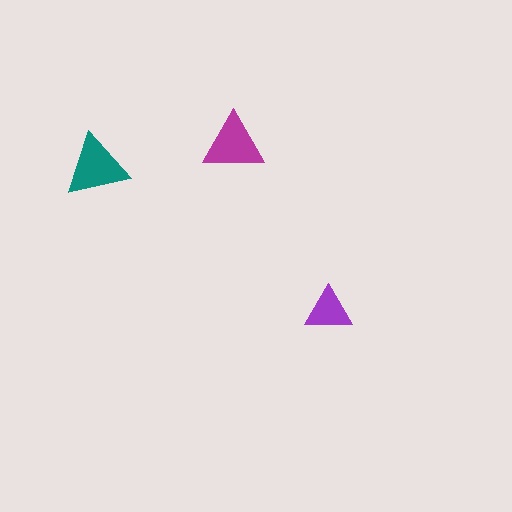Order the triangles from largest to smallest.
the teal one, the magenta one, the purple one.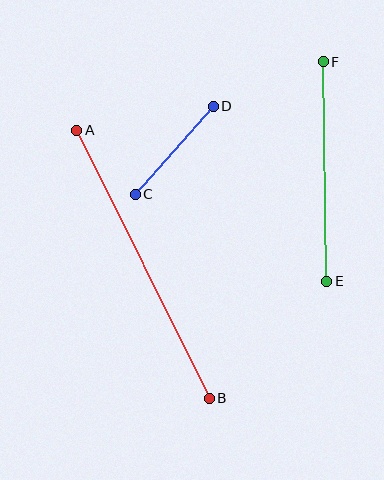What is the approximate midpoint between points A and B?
The midpoint is at approximately (143, 264) pixels.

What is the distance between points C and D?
The distance is approximately 118 pixels.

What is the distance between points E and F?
The distance is approximately 220 pixels.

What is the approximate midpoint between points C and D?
The midpoint is at approximately (174, 150) pixels.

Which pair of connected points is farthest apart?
Points A and B are farthest apart.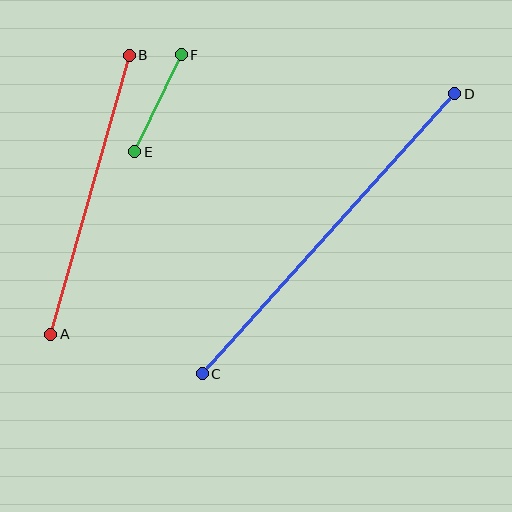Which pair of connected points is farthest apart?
Points C and D are farthest apart.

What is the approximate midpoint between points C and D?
The midpoint is at approximately (329, 234) pixels.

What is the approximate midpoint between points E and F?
The midpoint is at approximately (158, 103) pixels.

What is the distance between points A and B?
The distance is approximately 290 pixels.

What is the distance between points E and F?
The distance is approximately 108 pixels.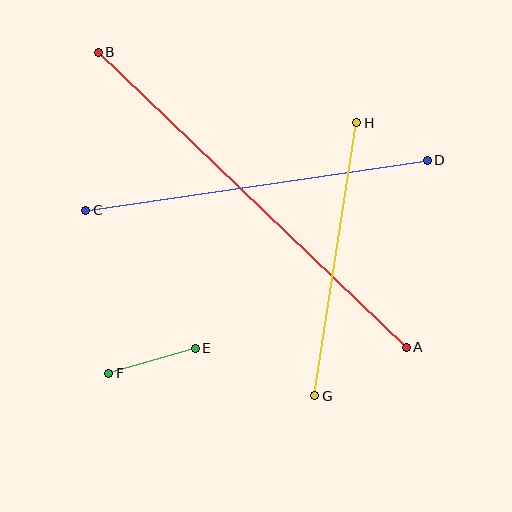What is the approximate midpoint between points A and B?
The midpoint is at approximately (252, 200) pixels.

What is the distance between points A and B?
The distance is approximately 427 pixels.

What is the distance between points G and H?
The distance is approximately 276 pixels.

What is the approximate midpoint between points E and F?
The midpoint is at approximately (152, 361) pixels.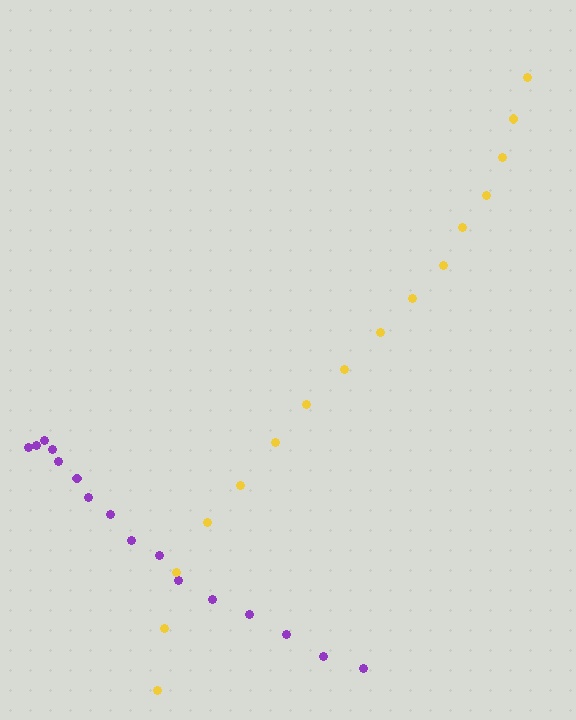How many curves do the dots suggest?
There are 2 distinct paths.